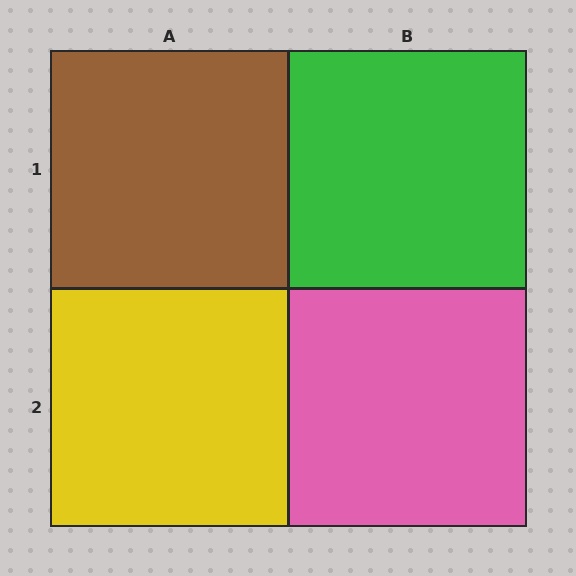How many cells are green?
1 cell is green.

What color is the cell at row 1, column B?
Green.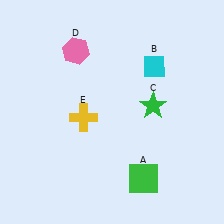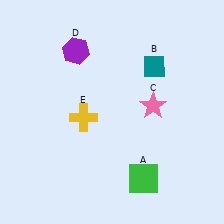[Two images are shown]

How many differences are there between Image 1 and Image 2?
There are 3 differences between the two images.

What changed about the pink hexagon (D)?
In Image 1, D is pink. In Image 2, it changed to purple.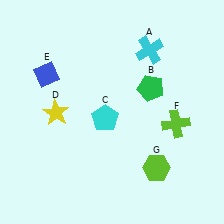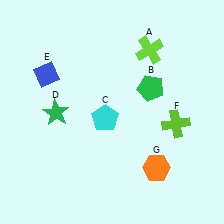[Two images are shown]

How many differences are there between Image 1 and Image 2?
There are 3 differences between the two images.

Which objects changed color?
A changed from cyan to lime. D changed from yellow to green. G changed from lime to orange.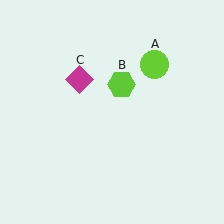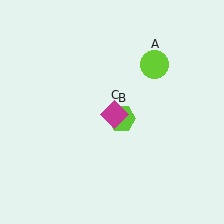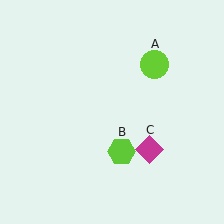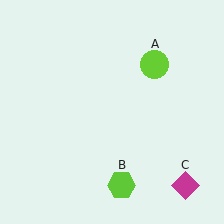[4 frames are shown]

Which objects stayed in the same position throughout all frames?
Lime circle (object A) remained stationary.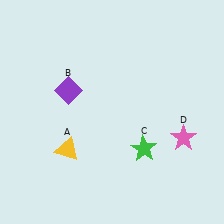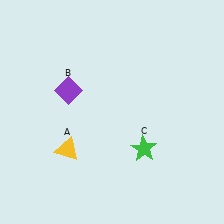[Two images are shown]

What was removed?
The pink star (D) was removed in Image 2.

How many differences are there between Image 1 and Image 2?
There is 1 difference between the two images.